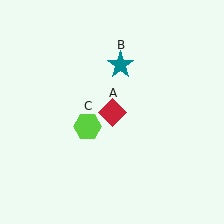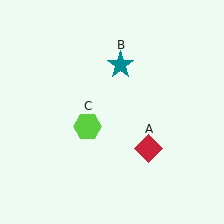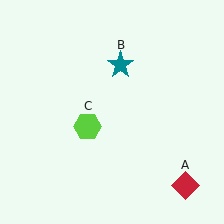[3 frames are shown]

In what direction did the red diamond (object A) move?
The red diamond (object A) moved down and to the right.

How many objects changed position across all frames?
1 object changed position: red diamond (object A).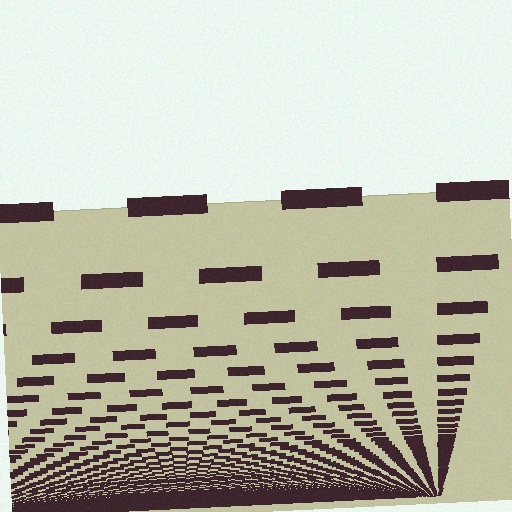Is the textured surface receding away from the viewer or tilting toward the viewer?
The surface appears to tilt toward the viewer. Texture elements get larger and sparser toward the top.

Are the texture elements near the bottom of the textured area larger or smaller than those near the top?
Smaller. The gradient is inverted — elements near the bottom are smaller and denser.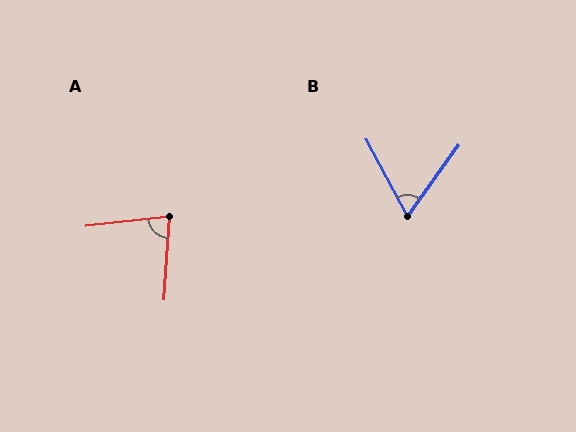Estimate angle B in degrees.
Approximately 64 degrees.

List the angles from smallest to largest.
B (64°), A (79°).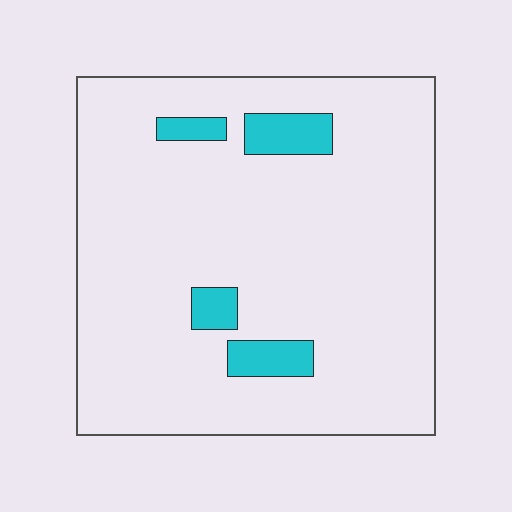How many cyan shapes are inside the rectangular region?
4.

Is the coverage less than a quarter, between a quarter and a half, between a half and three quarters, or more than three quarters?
Less than a quarter.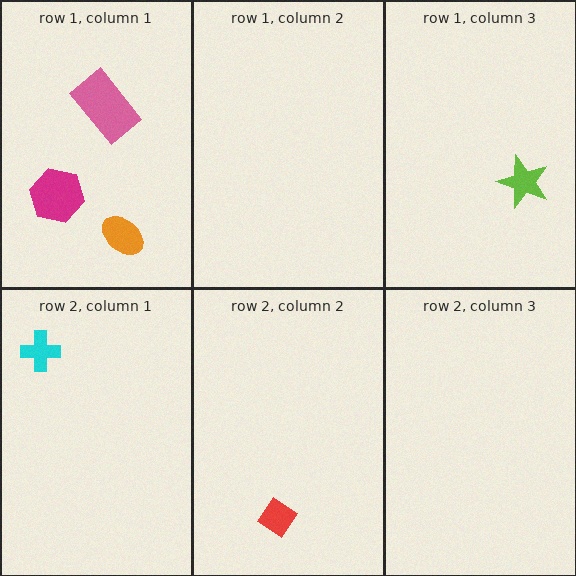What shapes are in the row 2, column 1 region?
The cyan cross.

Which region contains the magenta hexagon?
The row 1, column 1 region.